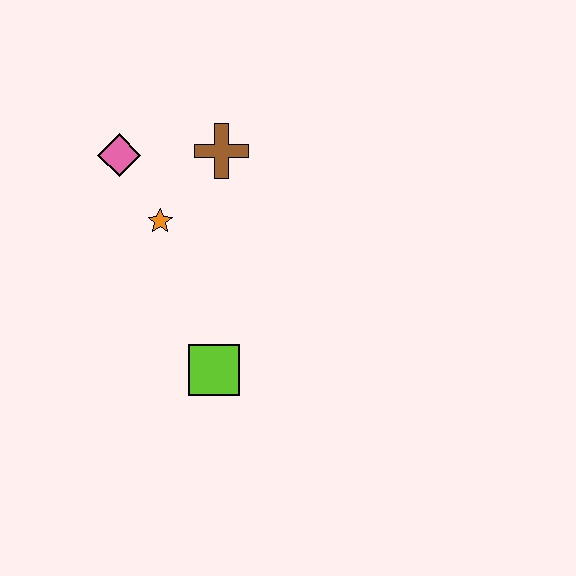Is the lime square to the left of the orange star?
No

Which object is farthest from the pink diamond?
The lime square is farthest from the pink diamond.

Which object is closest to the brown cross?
The orange star is closest to the brown cross.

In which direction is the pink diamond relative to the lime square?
The pink diamond is above the lime square.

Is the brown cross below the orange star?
No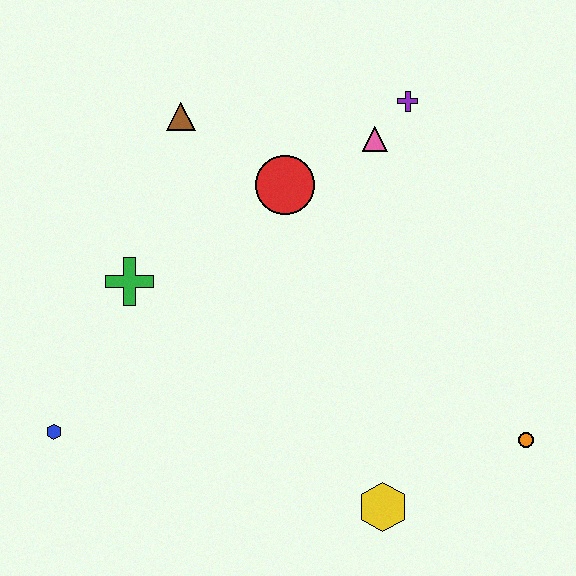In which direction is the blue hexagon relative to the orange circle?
The blue hexagon is to the left of the orange circle.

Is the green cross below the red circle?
Yes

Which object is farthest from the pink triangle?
The blue hexagon is farthest from the pink triangle.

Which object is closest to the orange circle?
The yellow hexagon is closest to the orange circle.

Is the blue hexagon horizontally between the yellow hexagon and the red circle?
No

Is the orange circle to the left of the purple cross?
No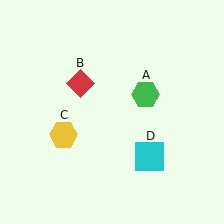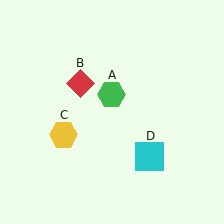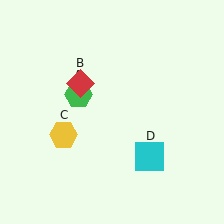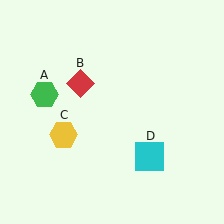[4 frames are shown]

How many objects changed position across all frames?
1 object changed position: green hexagon (object A).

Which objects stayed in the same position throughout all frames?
Red diamond (object B) and yellow hexagon (object C) and cyan square (object D) remained stationary.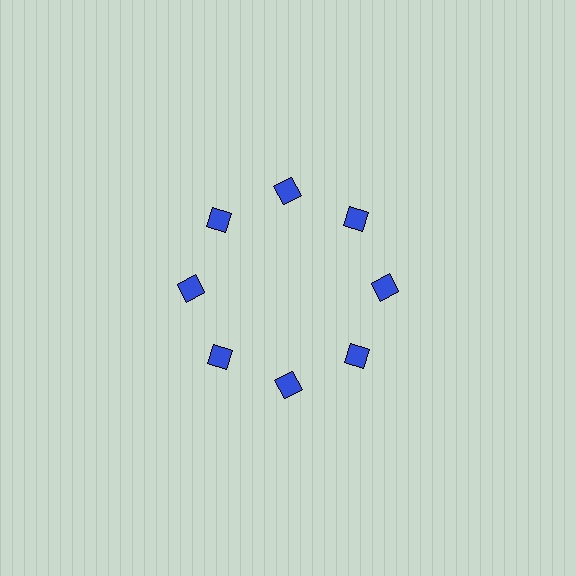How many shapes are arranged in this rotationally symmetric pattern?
There are 8 shapes, arranged in 8 groups of 1.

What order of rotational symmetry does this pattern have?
This pattern has 8-fold rotational symmetry.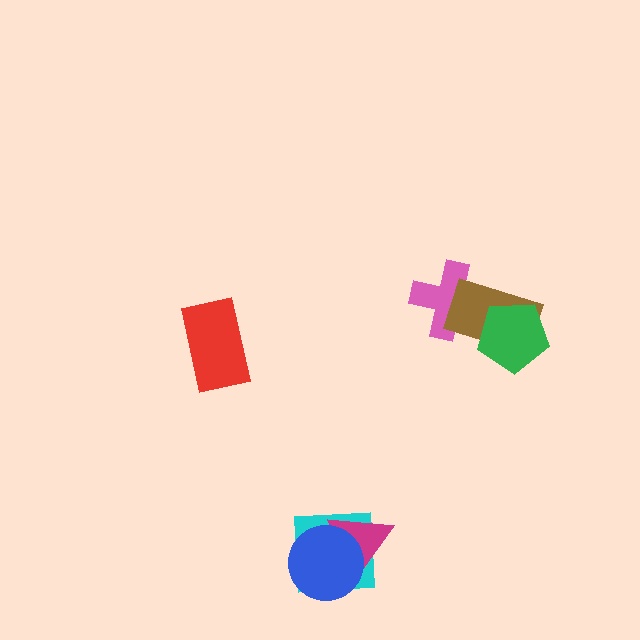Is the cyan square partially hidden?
Yes, it is partially covered by another shape.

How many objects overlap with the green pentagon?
1 object overlaps with the green pentagon.